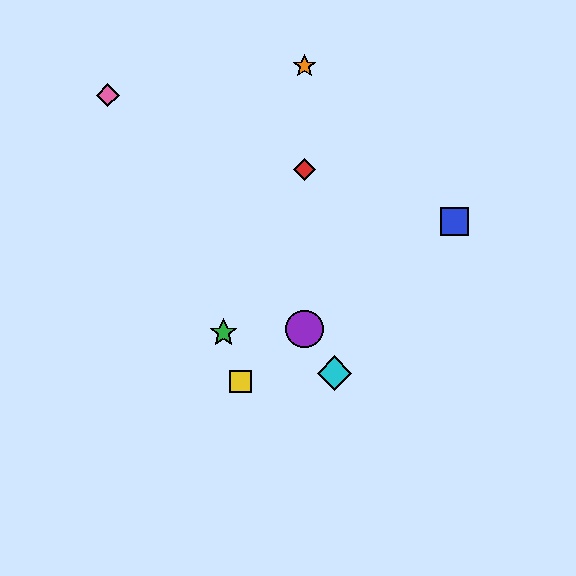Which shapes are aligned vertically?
The red diamond, the purple circle, the orange star are aligned vertically.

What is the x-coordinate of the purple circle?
The purple circle is at x≈304.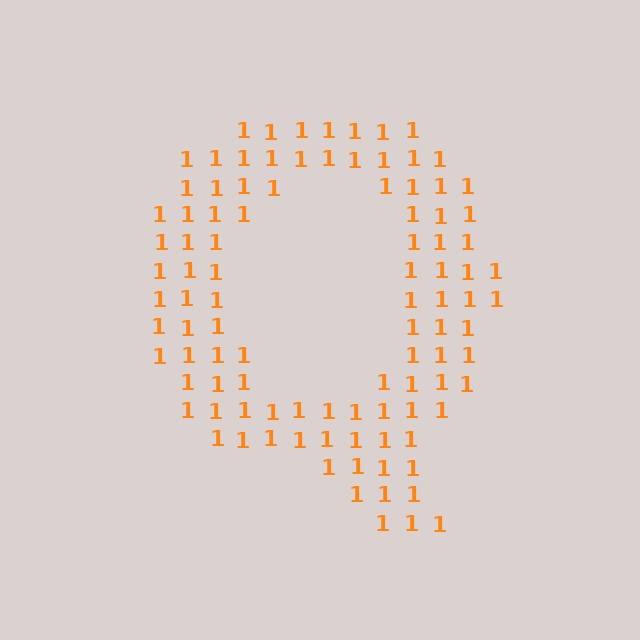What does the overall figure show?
The overall figure shows the letter Q.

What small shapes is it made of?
It is made of small digit 1's.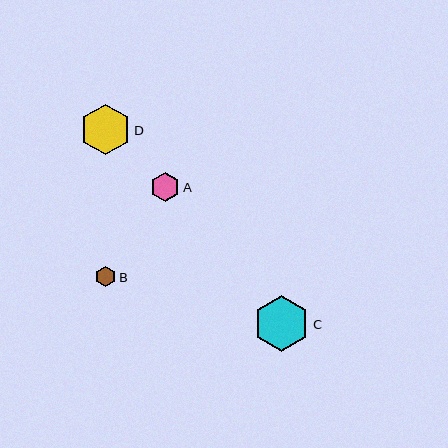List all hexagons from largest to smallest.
From largest to smallest: C, D, A, B.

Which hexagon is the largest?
Hexagon C is the largest with a size of approximately 56 pixels.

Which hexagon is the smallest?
Hexagon B is the smallest with a size of approximately 20 pixels.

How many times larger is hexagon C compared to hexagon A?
Hexagon C is approximately 1.9 times the size of hexagon A.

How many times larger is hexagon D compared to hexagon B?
Hexagon D is approximately 2.5 times the size of hexagon B.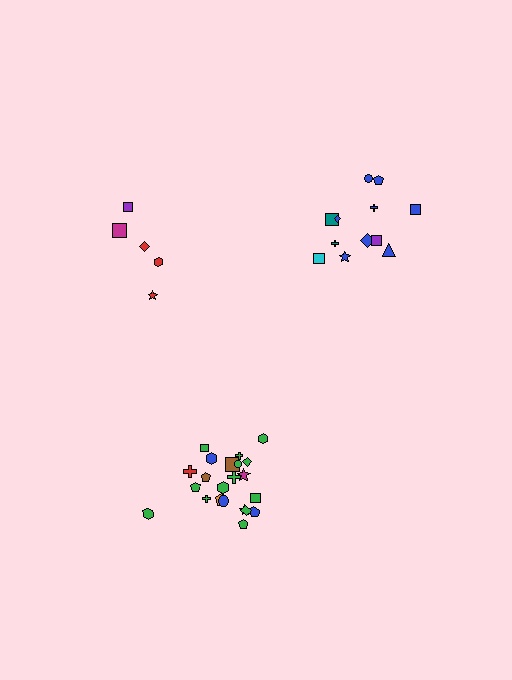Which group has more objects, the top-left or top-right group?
The top-right group.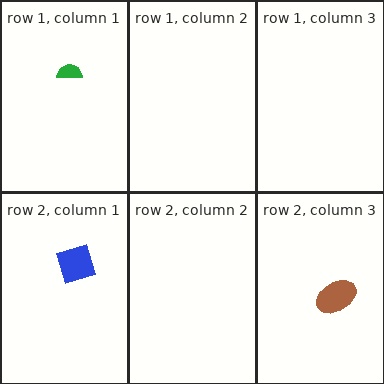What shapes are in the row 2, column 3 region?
The brown ellipse.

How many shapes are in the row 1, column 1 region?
1.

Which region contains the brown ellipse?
The row 2, column 3 region.